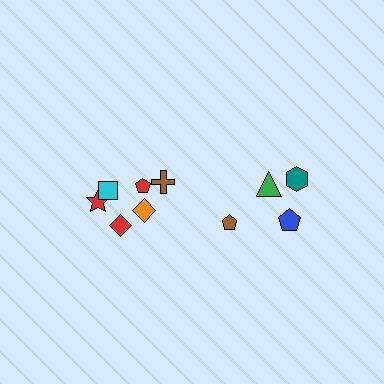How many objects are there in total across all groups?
There are 10 objects.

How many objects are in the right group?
There are 4 objects.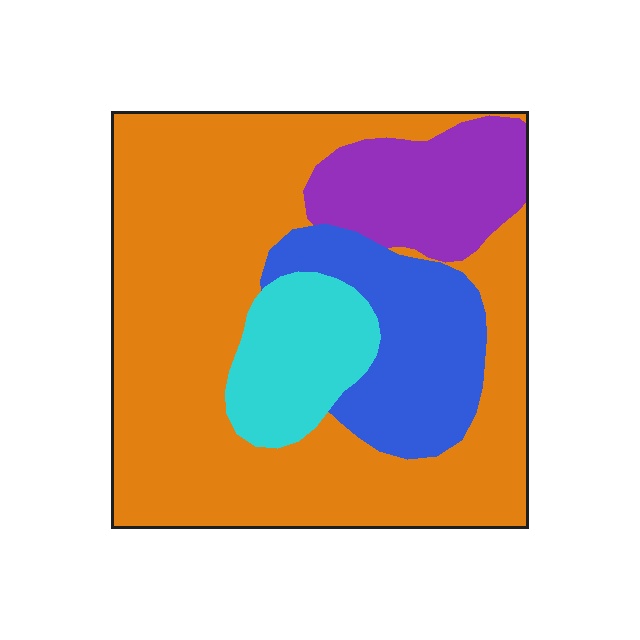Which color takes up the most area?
Orange, at roughly 60%.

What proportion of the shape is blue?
Blue covers about 15% of the shape.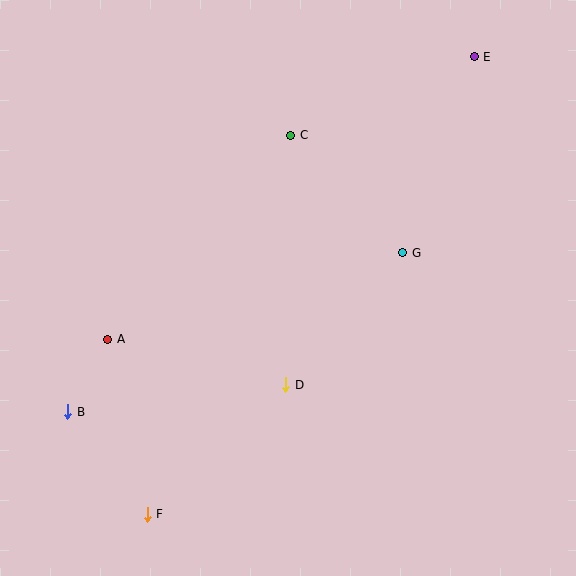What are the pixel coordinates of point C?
Point C is at (291, 135).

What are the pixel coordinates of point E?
Point E is at (474, 57).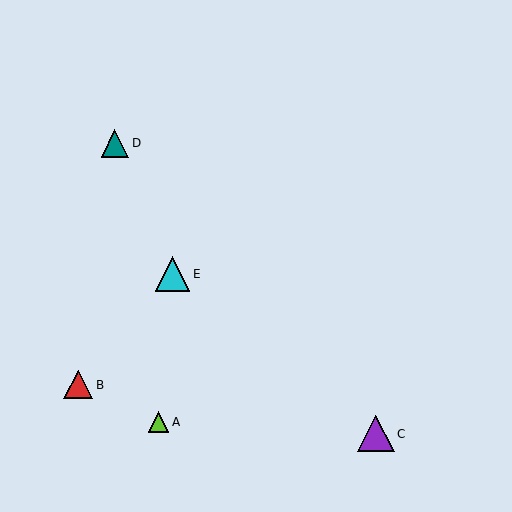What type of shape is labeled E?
Shape E is a cyan triangle.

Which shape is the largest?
The purple triangle (labeled C) is the largest.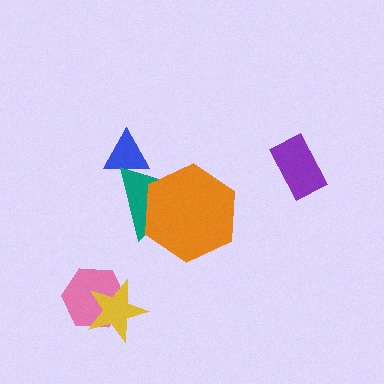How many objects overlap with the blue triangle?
1 object overlaps with the blue triangle.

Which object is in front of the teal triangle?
The orange hexagon is in front of the teal triangle.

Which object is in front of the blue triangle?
The teal triangle is in front of the blue triangle.